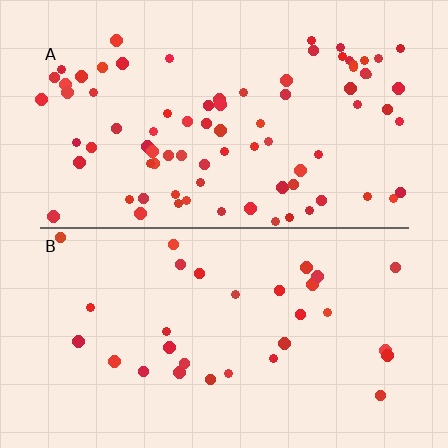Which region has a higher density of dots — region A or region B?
A (the top).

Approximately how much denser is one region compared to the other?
Approximately 2.7× — region A over region B.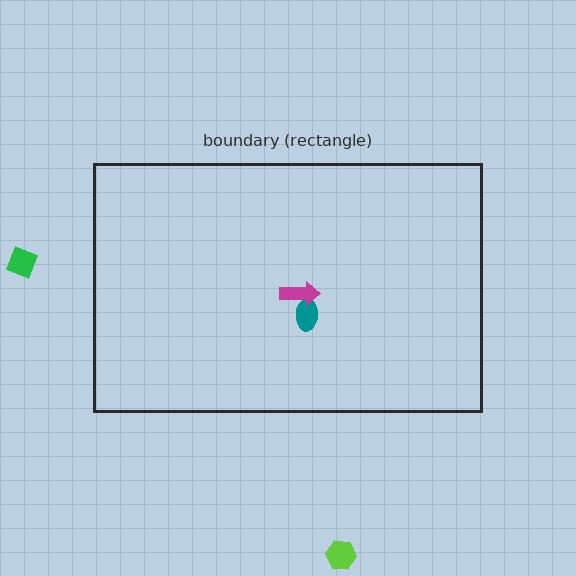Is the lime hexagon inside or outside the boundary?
Outside.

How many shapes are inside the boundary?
2 inside, 2 outside.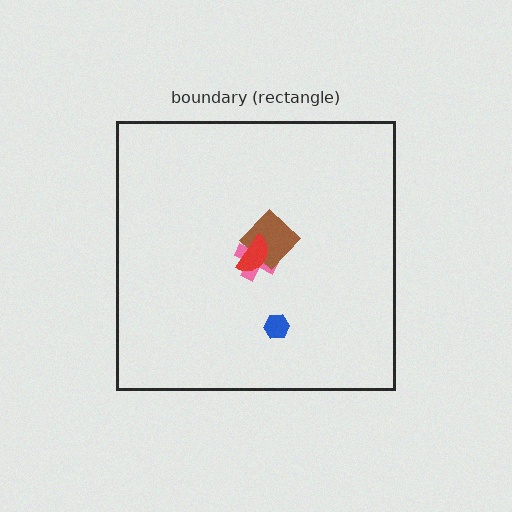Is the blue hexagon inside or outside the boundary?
Inside.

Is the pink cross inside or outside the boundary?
Inside.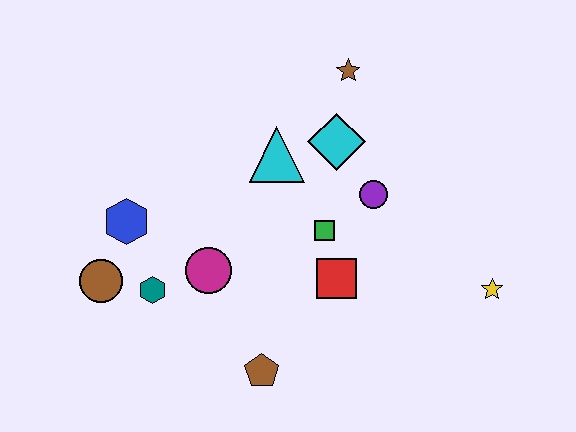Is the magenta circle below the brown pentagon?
No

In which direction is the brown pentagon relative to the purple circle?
The brown pentagon is below the purple circle.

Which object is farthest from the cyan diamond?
The brown circle is farthest from the cyan diamond.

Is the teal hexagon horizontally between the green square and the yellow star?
No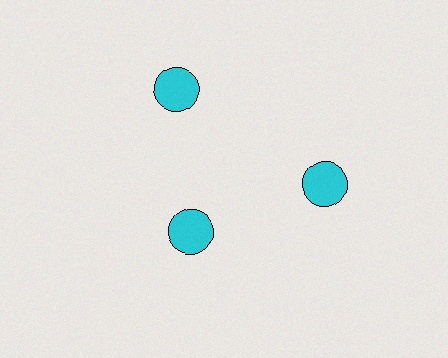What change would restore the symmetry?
The symmetry would be restored by moving it outward, back onto the ring so that all 3 circles sit at equal angles and equal distance from the center.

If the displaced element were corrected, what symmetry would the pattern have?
It would have 3-fold rotational symmetry — the pattern would map onto itself every 120 degrees.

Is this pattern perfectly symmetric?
No. The 3 cyan circles are arranged in a ring, but one element near the 7 o'clock position is pulled inward toward the center, breaking the 3-fold rotational symmetry.